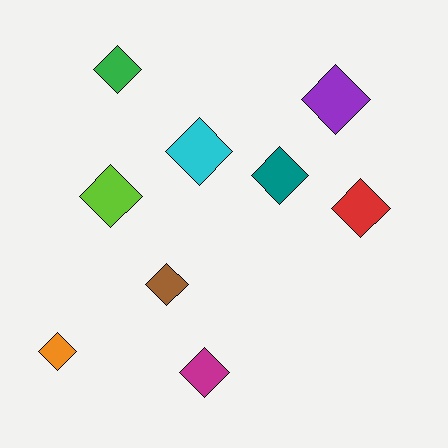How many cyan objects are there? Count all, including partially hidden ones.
There is 1 cyan object.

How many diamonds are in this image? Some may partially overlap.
There are 9 diamonds.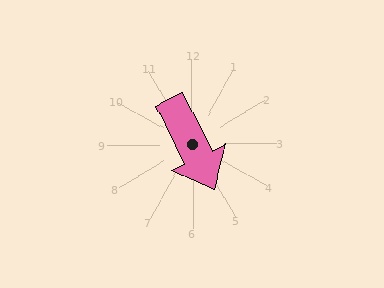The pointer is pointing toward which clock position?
Roughly 5 o'clock.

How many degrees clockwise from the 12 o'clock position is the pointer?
Approximately 154 degrees.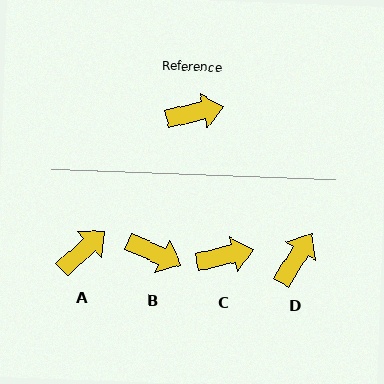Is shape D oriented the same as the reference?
No, it is off by about 45 degrees.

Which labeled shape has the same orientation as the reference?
C.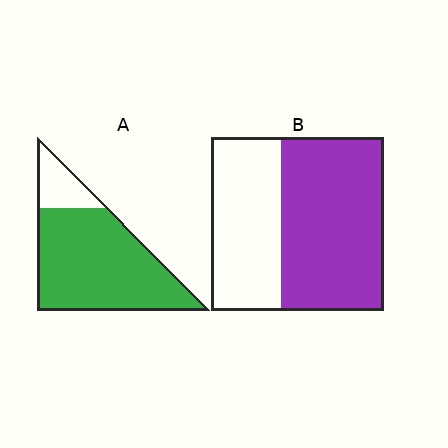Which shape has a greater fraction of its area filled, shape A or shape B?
Shape A.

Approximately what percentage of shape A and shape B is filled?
A is approximately 85% and B is approximately 60%.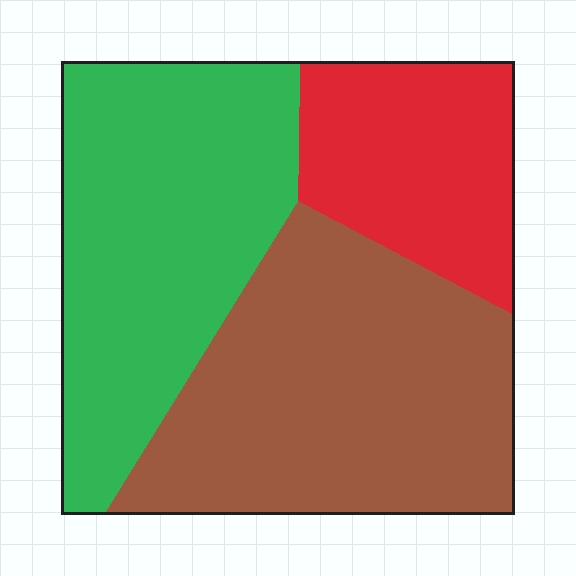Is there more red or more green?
Green.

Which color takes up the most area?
Brown, at roughly 40%.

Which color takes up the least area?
Red, at roughly 20%.